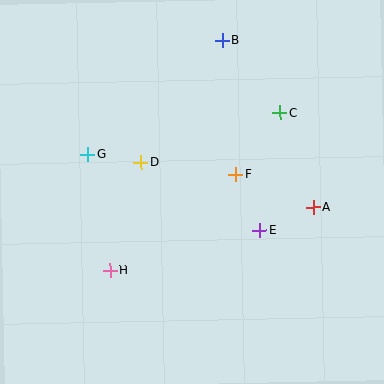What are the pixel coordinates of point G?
Point G is at (88, 154).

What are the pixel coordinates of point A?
Point A is at (314, 207).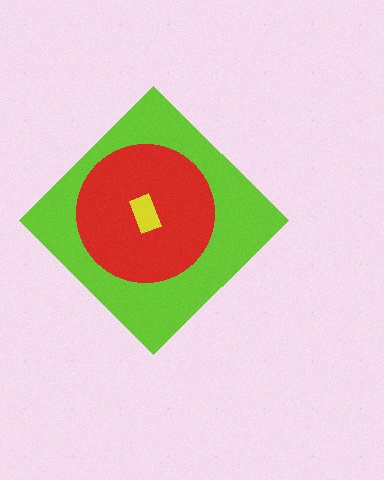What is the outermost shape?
The lime diamond.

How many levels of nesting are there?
3.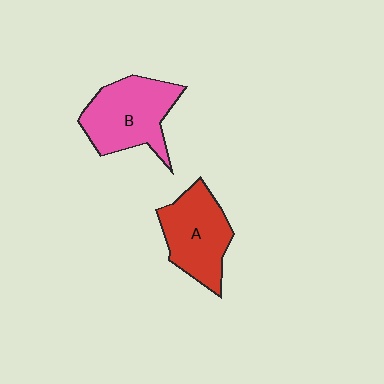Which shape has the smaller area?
Shape A (red).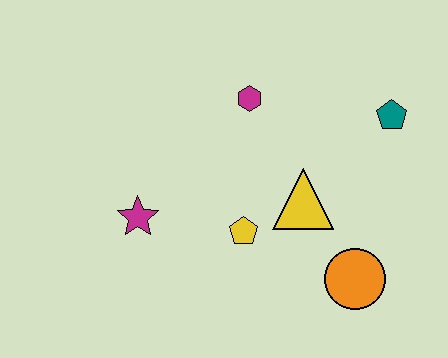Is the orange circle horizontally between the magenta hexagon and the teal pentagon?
Yes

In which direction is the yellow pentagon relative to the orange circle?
The yellow pentagon is to the left of the orange circle.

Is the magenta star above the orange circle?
Yes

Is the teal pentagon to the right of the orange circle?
Yes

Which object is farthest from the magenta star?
The teal pentagon is farthest from the magenta star.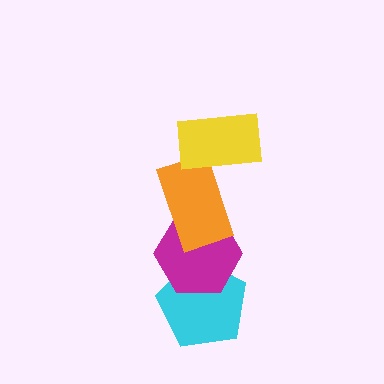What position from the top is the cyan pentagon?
The cyan pentagon is 4th from the top.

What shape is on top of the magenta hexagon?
The orange rectangle is on top of the magenta hexagon.